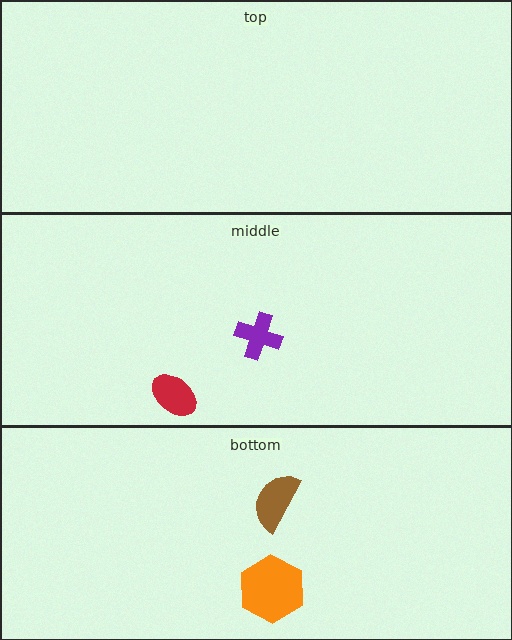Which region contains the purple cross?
The middle region.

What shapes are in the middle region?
The red ellipse, the purple cross.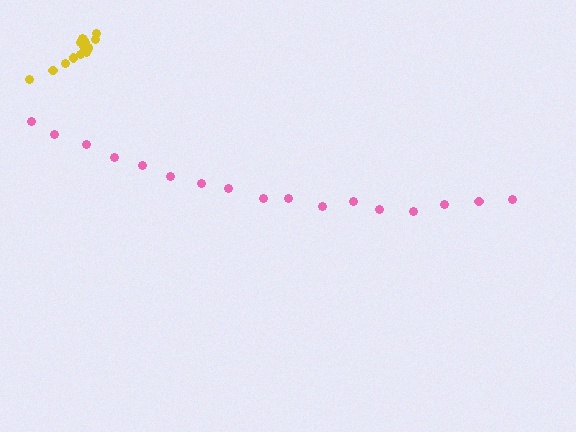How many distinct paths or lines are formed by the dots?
There are 2 distinct paths.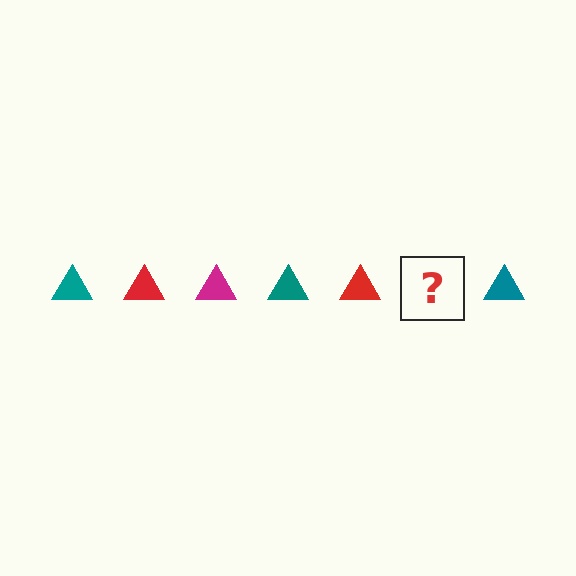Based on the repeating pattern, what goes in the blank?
The blank should be a magenta triangle.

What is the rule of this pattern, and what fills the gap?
The rule is that the pattern cycles through teal, red, magenta triangles. The gap should be filled with a magenta triangle.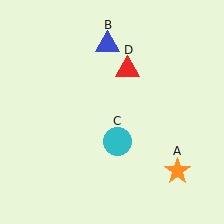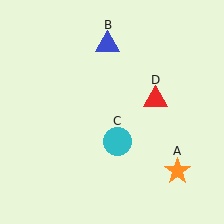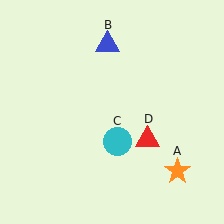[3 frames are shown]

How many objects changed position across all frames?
1 object changed position: red triangle (object D).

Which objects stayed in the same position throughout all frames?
Orange star (object A) and blue triangle (object B) and cyan circle (object C) remained stationary.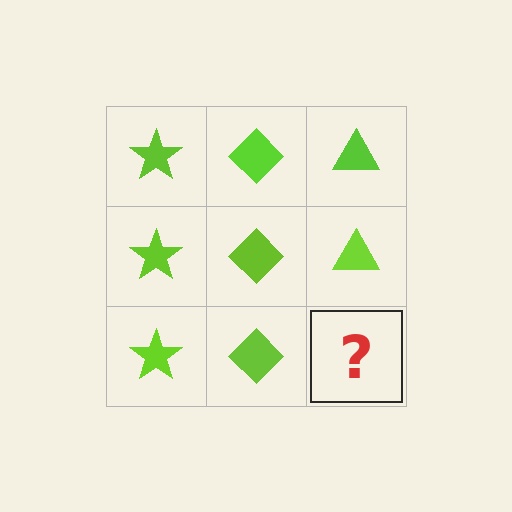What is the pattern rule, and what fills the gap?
The rule is that each column has a consistent shape. The gap should be filled with a lime triangle.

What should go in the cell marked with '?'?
The missing cell should contain a lime triangle.